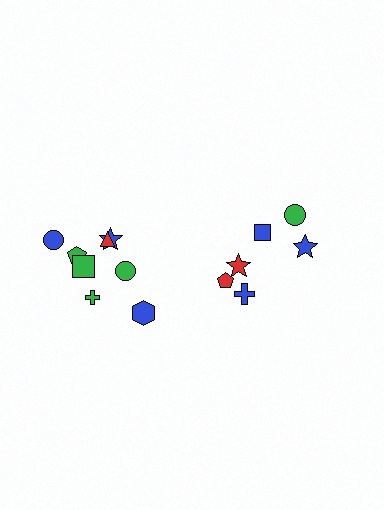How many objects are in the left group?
There are 8 objects.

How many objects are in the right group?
There are 6 objects.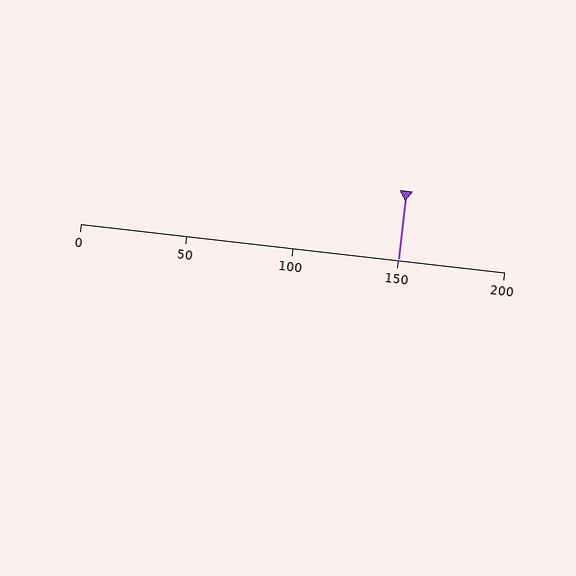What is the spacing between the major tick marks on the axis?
The major ticks are spaced 50 apart.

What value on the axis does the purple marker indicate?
The marker indicates approximately 150.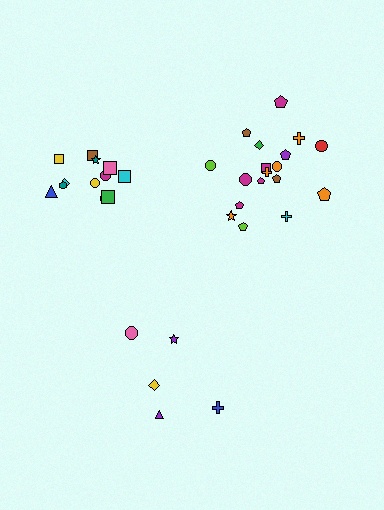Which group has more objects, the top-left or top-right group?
The top-right group.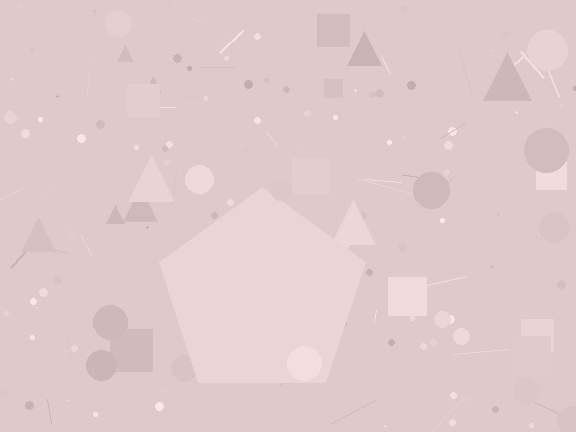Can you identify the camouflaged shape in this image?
The camouflaged shape is a pentagon.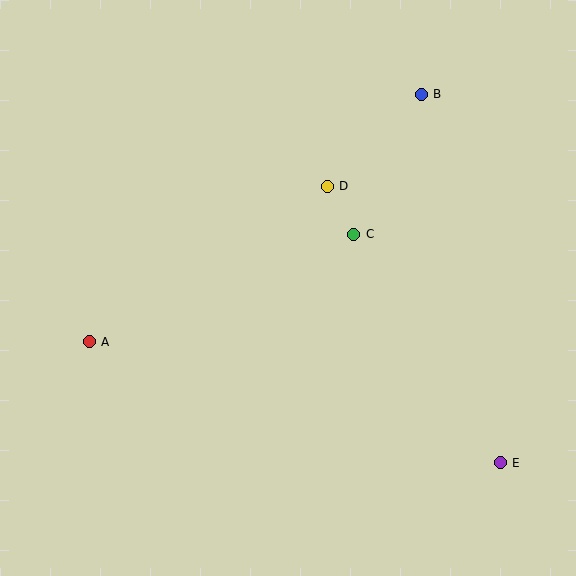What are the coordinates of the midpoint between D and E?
The midpoint between D and E is at (414, 325).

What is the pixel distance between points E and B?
The distance between E and B is 377 pixels.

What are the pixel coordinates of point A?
Point A is at (89, 342).